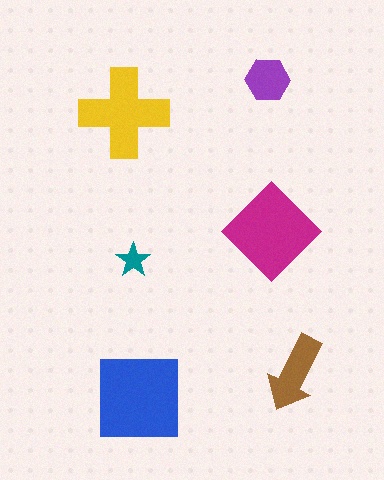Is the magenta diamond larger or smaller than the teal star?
Larger.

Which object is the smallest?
The teal star.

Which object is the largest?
The blue square.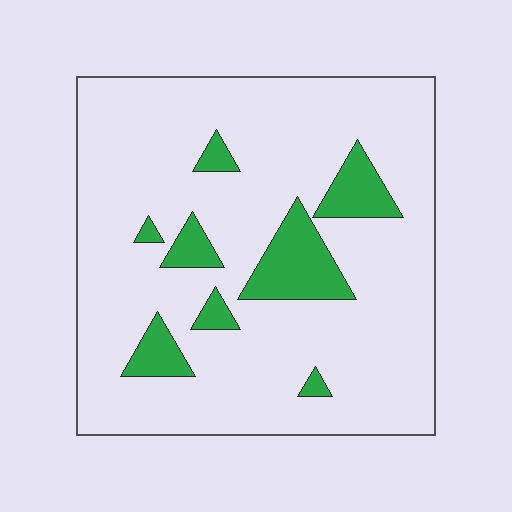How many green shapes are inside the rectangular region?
8.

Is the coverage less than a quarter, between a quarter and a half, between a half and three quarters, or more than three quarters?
Less than a quarter.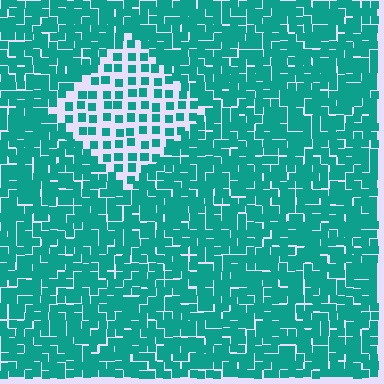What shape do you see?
I see a diamond.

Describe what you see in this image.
The image contains small teal elements arranged at two different densities. A diamond-shaped region is visible where the elements are less densely packed than the surrounding area.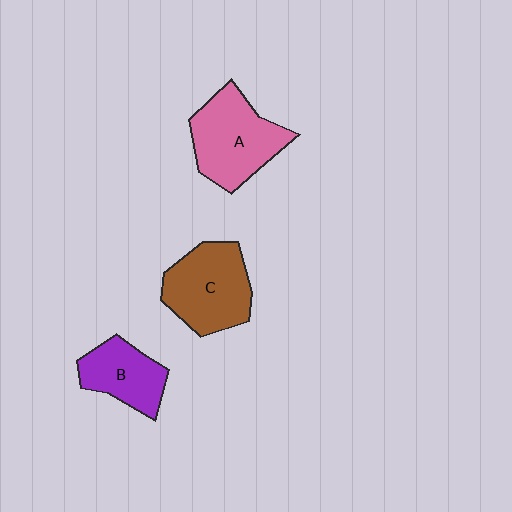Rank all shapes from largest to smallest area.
From largest to smallest: A (pink), C (brown), B (purple).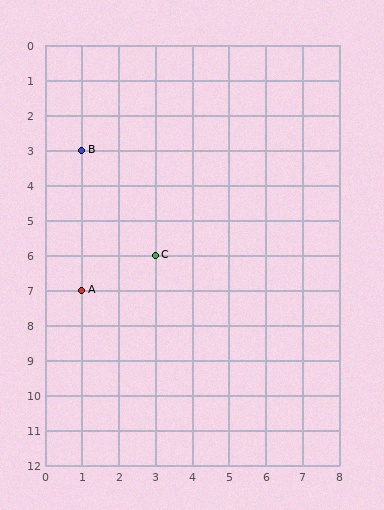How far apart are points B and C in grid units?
Points B and C are 2 columns and 3 rows apart (about 3.6 grid units diagonally).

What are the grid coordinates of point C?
Point C is at grid coordinates (3, 6).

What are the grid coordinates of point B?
Point B is at grid coordinates (1, 3).